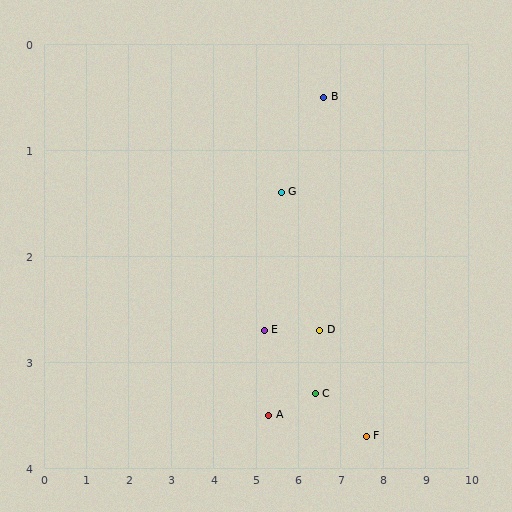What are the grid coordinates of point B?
Point B is at approximately (6.6, 0.5).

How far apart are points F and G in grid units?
Points F and G are about 3.0 grid units apart.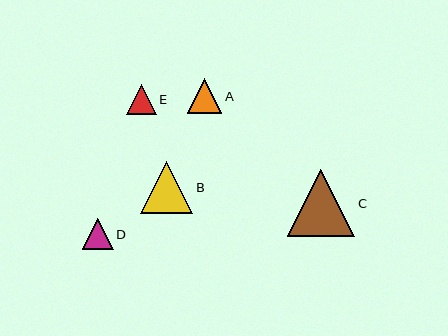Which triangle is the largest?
Triangle C is the largest with a size of approximately 67 pixels.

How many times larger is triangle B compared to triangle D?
Triangle B is approximately 1.7 times the size of triangle D.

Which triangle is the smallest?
Triangle E is the smallest with a size of approximately 30 pixels.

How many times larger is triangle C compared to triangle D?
Triangle C is approximately 2.2 times the size of triangle D.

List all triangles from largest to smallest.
From largest to smallest: C, B, A, D, E.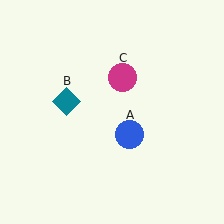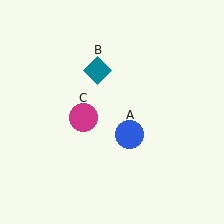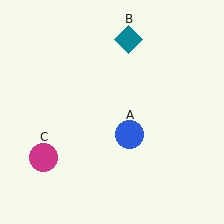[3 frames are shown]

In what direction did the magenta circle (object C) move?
The magenta circle (object C) moved down and to the left.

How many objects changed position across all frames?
2 objects changed position: teal diamond (object B), magenta circle (object C).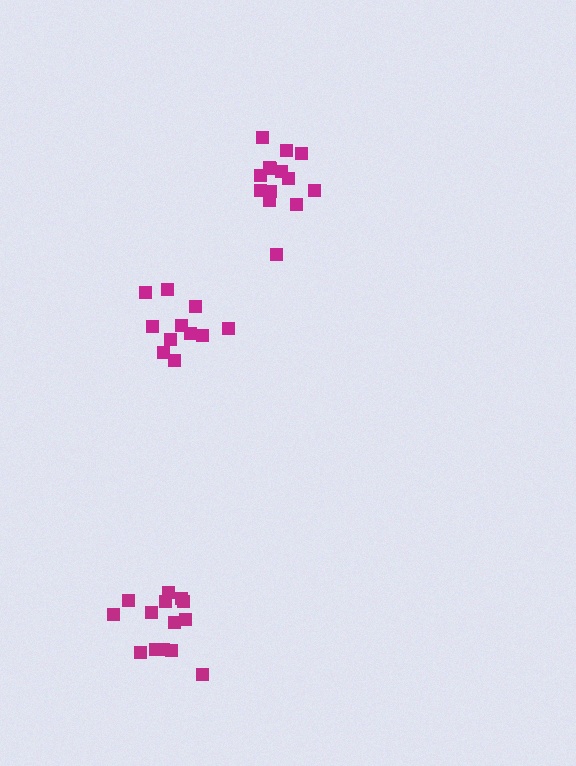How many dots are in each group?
Group 1: 14 dots, Group 2: 11 dots, Group 3: 14 dots (39 total).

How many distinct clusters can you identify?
There are 3 distinct clusters.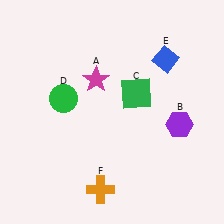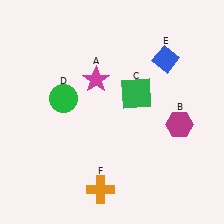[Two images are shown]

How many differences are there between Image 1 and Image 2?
There is 1 difference between the two images.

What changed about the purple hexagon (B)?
In Image 1, B is purple. In Image 2, it changed to magenta.